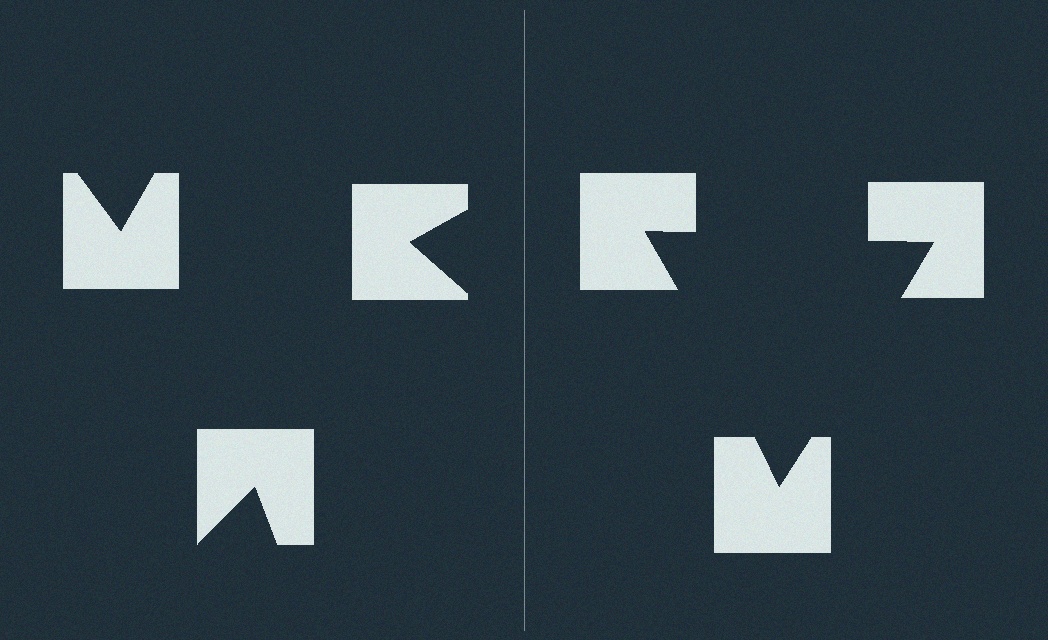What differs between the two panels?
The notched squares are positioned identically on both sides; only the wedge orientations differ. On the right they align to a triangle; on the left they are misaligned.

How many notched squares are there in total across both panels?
6 — 3 on each side.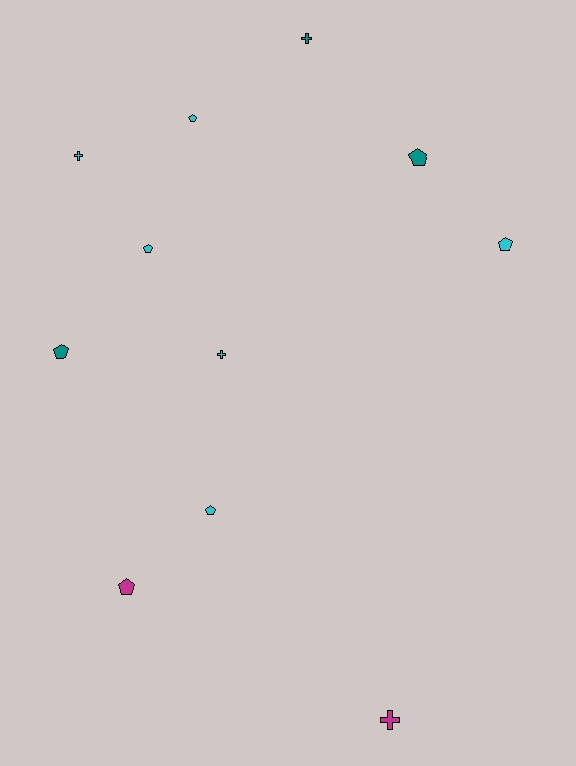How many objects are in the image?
There are 11 objects.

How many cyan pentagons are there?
There are 4 cyan pentagons.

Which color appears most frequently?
Cyan, with 6 objects.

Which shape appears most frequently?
Pentagon, with 7 objects.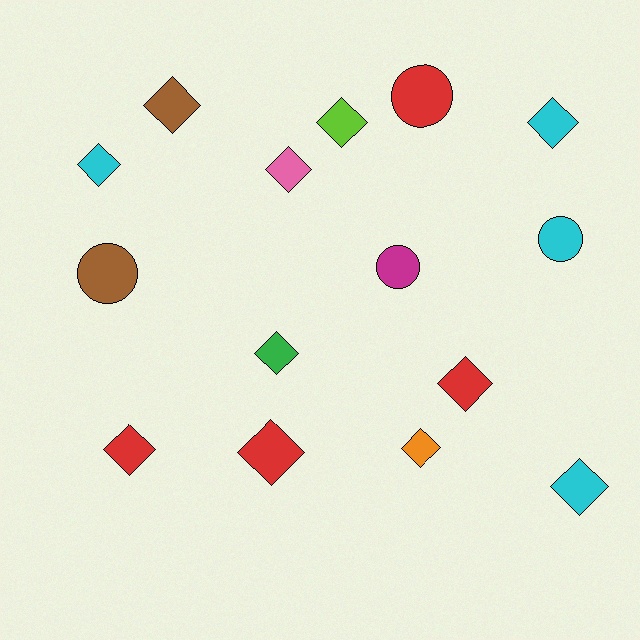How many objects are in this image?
There are 15 objects.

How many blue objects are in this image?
There are no blue objects.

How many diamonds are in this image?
There are 11 diamonds.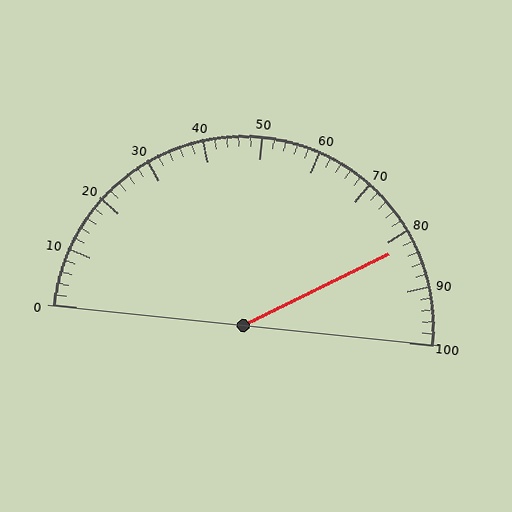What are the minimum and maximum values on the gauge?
The gauge ranges from 0 to 100.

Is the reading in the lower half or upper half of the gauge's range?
The reading is in the upper half of the range (0 to 100).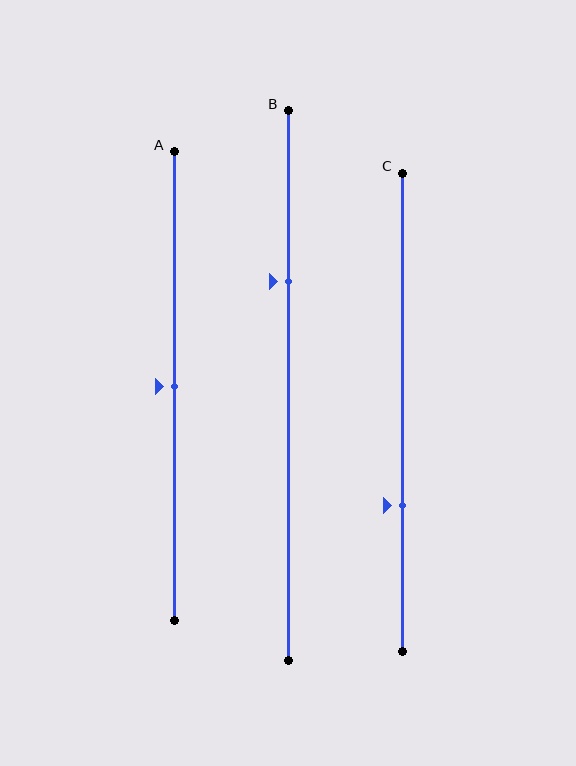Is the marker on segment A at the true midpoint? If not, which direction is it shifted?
Yes, the marker on segment A is at the true midpoint.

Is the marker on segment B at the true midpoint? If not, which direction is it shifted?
No, the marker on segment B is shifted upward by about 19% of the segment length.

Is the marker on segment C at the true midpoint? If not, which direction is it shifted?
No, the marker on segment C is shifted downward by about 19% of the segment length.